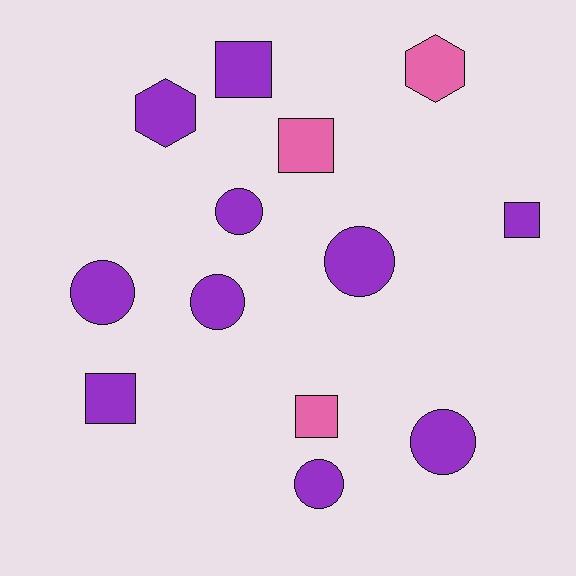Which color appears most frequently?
Purple, with 10 objects.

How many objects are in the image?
There are 13 objects.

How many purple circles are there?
There are 6 purple circles.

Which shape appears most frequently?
Circle, with 6 objects.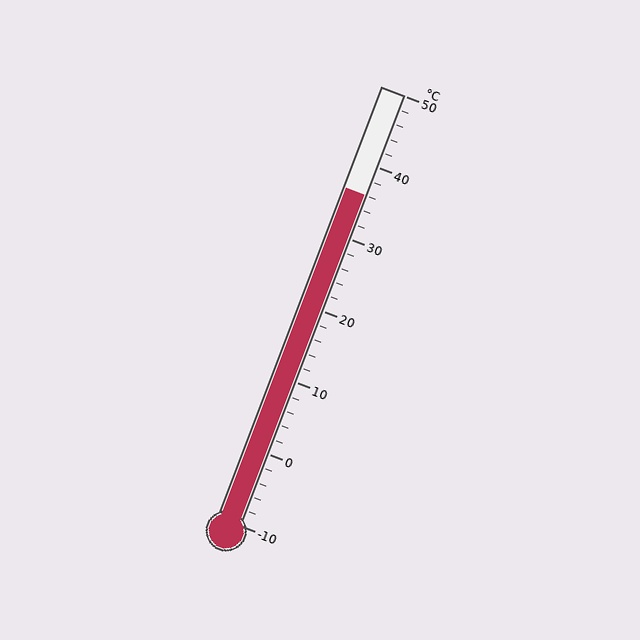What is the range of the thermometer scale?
The thermometer scale ranges from -10°C to 50°C.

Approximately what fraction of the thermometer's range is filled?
The thermometer is filled to approximately 75% of its range.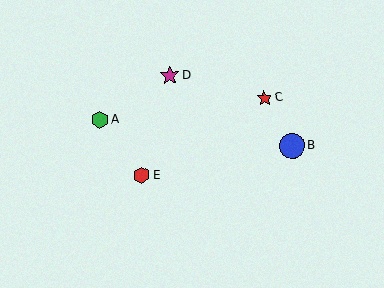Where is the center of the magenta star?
The center of the magenta star is at (169, 75).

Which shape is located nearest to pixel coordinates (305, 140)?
The blue circle (labeled B) at (292, 146) is nearest to that location.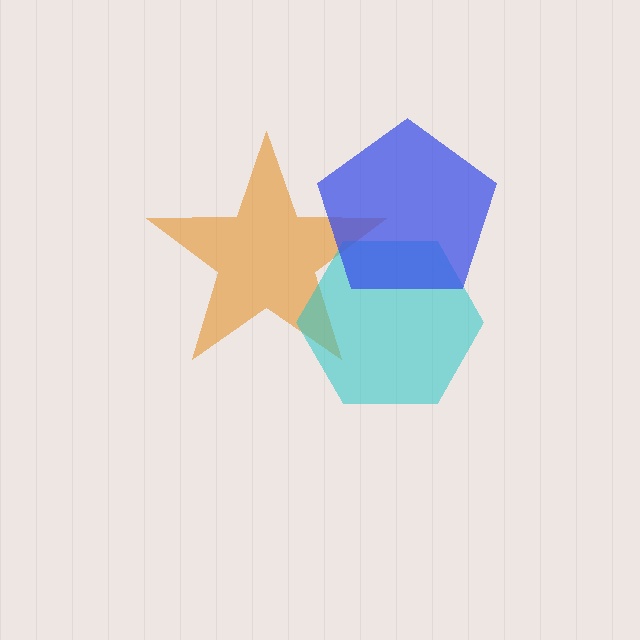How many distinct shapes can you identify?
There are 3 distinct shapes: an orange star, a cyan hexagon, a blue pentagon.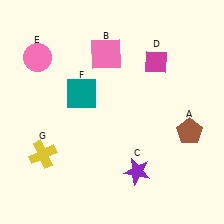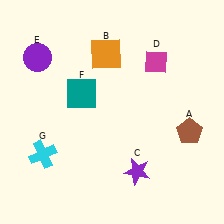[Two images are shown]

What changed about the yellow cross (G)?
In Image 1, G is yellow. In Image 2, it changed to cyan.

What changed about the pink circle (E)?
In Image 1, E is pink. In Image 2, it changed to purple.